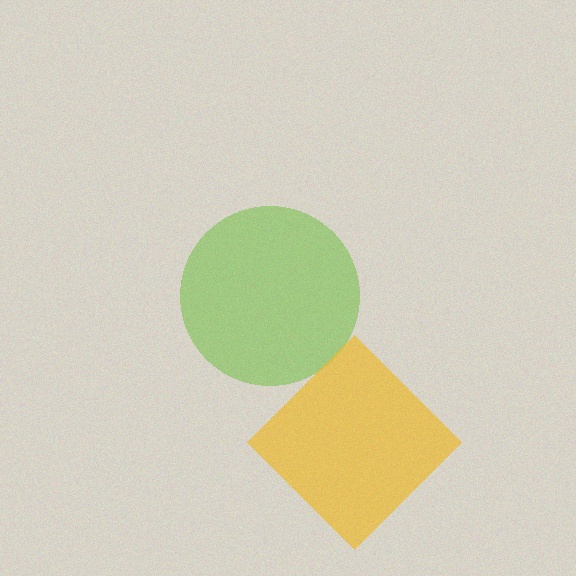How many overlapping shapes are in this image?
There are 2 overlapping shapes in the image.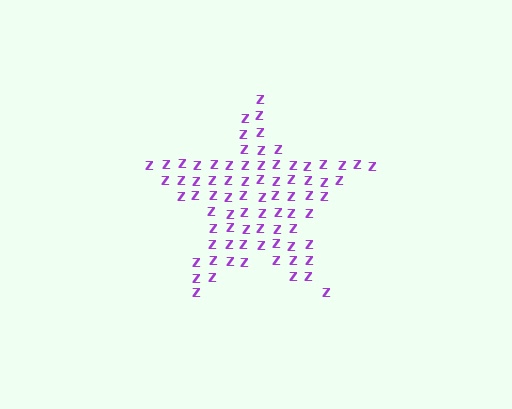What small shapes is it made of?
It is made of small letter Z's.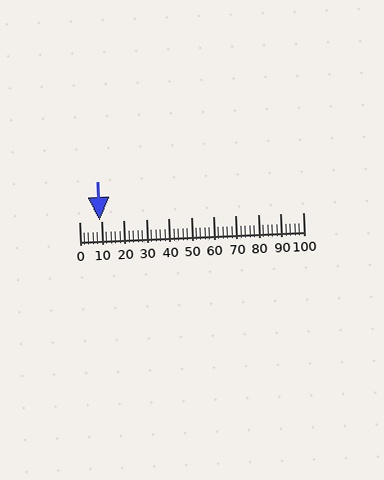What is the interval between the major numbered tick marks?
The major tick marks are spaced 10 units apart.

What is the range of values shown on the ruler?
The ruler shows values from 0 to 100.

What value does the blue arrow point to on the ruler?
The blue arrow points to approximately 9.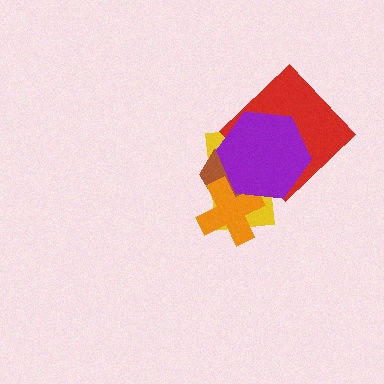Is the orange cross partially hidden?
Yes, it is partially covered by another shape.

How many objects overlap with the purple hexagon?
4 objects overlap with the purple hexagon.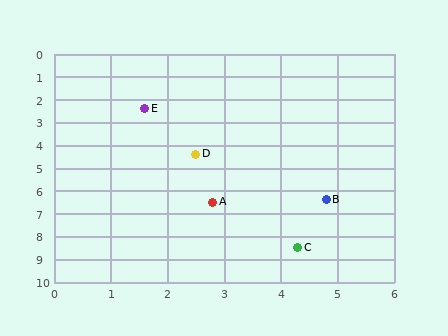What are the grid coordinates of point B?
Point B is at approximately (4.8, 6.4).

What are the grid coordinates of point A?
Point A is at approximately (2.8, 6.5).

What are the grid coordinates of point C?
Point C is at approximately (4.3, 8.5).